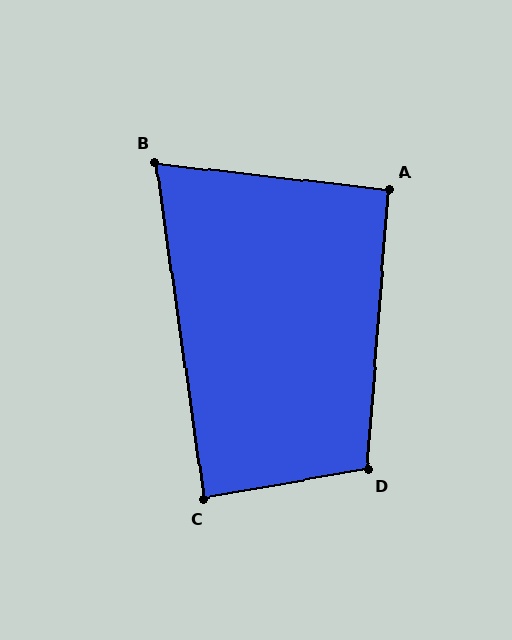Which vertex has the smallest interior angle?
B, at approximately 75 degrees.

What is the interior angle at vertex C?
Approximately 88 degrees (approximately right).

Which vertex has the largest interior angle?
D, at approximately 105 degrees.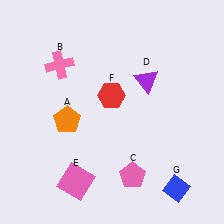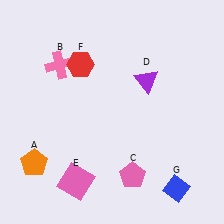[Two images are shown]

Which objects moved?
The objects that moved are: the orange pentagon (A), the red hexagon (F).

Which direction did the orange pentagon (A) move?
The orange pentagon (A) moved down.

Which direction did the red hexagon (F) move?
The red hexagon (F) moved left.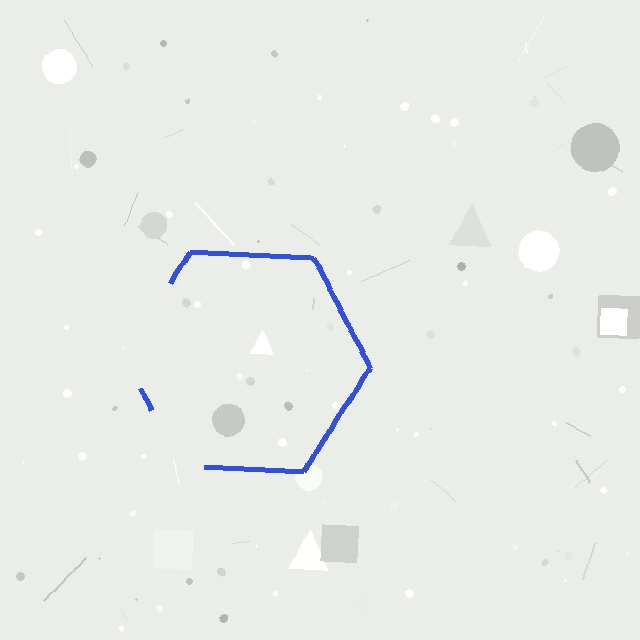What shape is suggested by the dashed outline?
The dashed outline suggests a hexagon.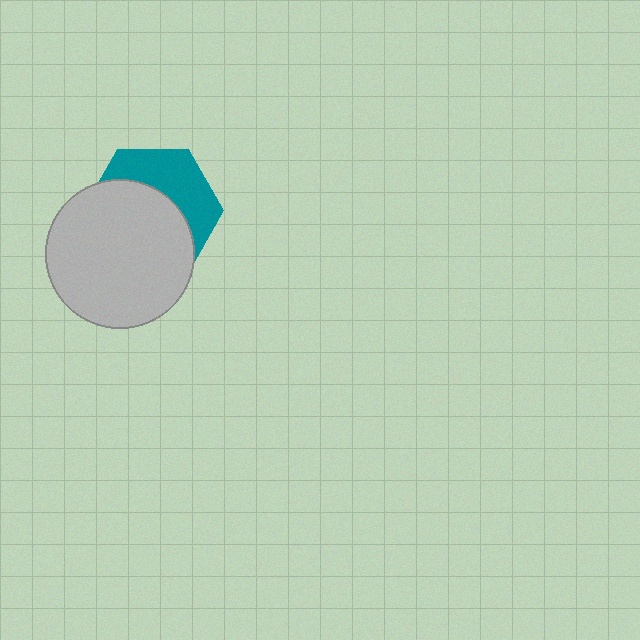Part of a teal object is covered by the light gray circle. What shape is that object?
It is a hexagon.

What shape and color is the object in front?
The object in front is a light gray circle.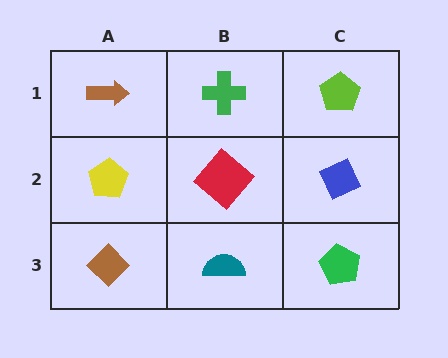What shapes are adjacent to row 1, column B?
A red diamond (row 2, column B), a brown arrow (row 1, column A), a lime pentagon (row 1, column C).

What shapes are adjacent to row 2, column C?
A lime pentagon (row 1, column C), a green pentagon (row 3, column C), a red diamond (row 2, column B).